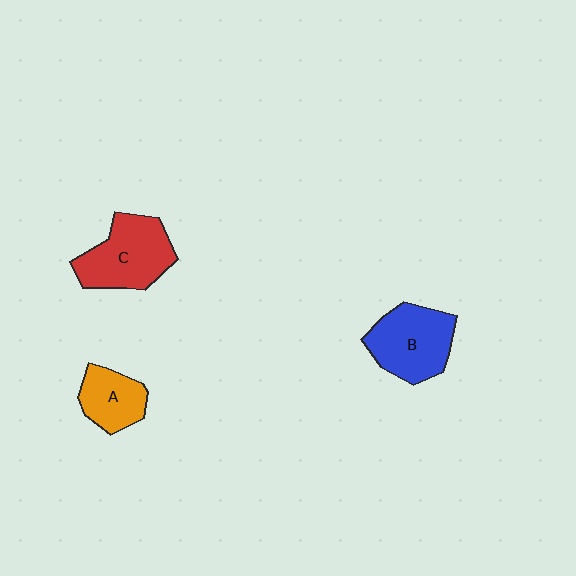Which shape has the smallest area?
Shape A (orange).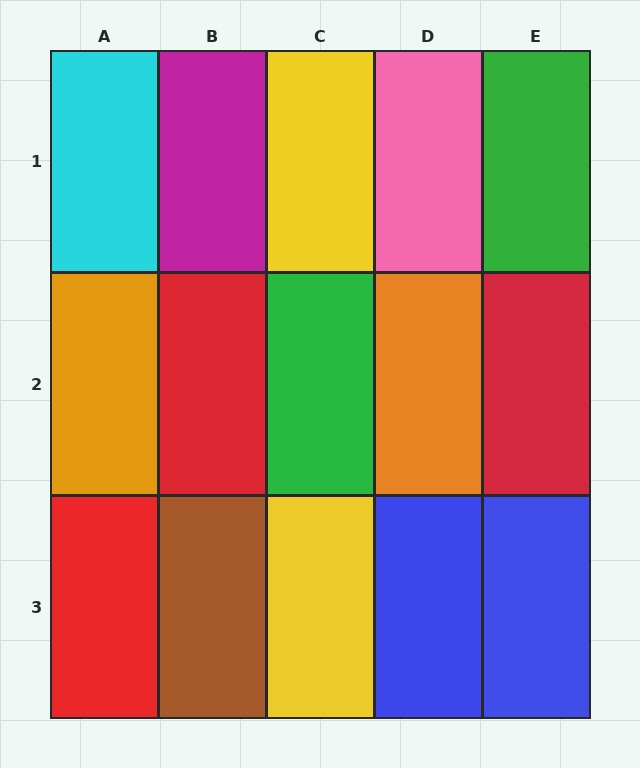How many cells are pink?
1 cell is pink.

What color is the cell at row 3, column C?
Yellow.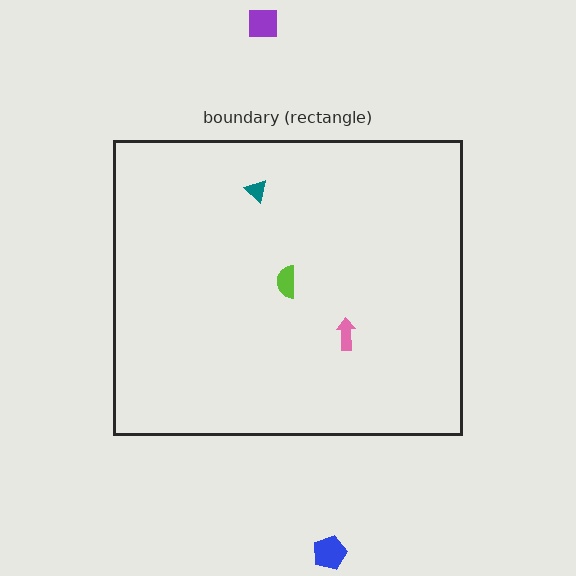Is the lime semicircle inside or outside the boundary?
Inside.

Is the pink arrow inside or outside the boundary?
Inside.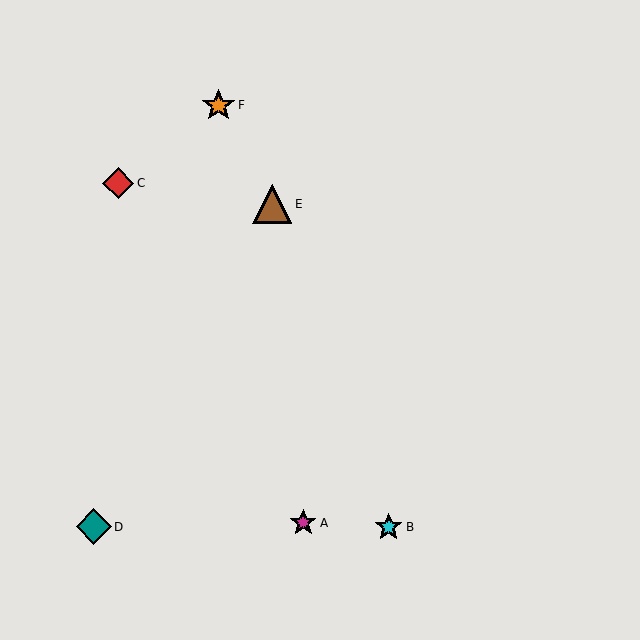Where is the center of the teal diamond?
The center of the teal diamond is at (94, 527).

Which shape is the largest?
The brown triangle (labeled E) is the largest.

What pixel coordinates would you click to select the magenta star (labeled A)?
Click at (303, 523) to select the magenta star A.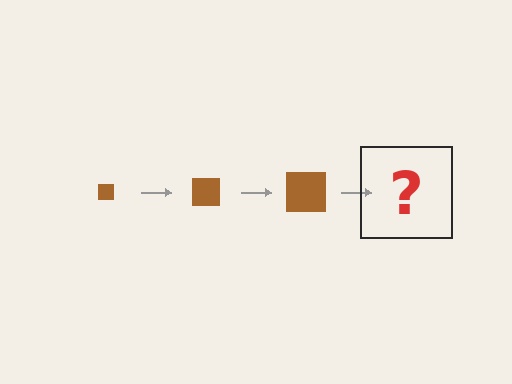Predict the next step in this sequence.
The next step is a brown square, larger than the previous one.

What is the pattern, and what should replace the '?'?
The pattern is that the square gets progressively larger each step. The '?' should be a brown square, larger than the previous one.